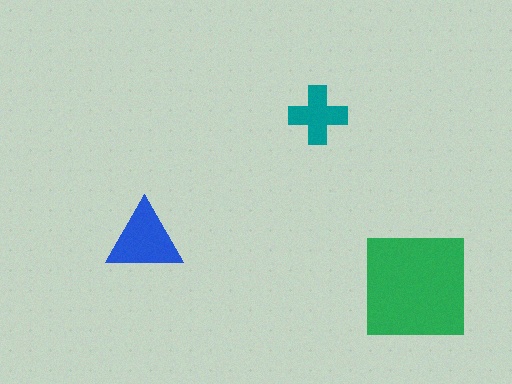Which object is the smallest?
The teal cross.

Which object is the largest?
The green square.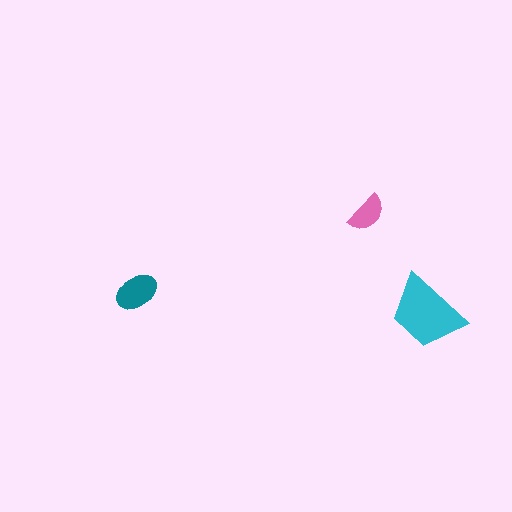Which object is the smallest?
The pink semicircle.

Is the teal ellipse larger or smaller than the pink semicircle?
Larger.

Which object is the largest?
The cyan trapezoid.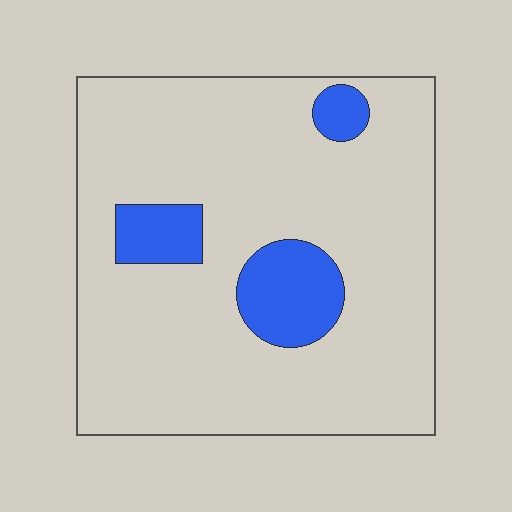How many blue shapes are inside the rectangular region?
3.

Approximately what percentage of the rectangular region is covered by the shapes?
Approximately 15%.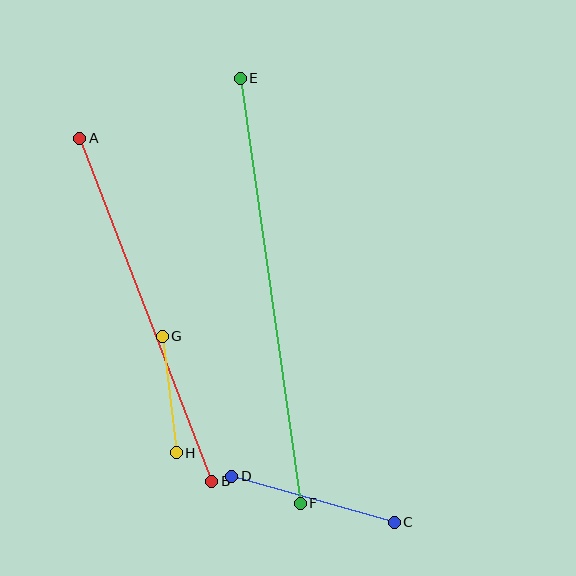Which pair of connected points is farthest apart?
Points E and F are farthest apart.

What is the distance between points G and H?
The distance is approximately 117 pixels.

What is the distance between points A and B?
The distance is approximately 367 pixels.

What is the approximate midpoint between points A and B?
The midpoint is at approximately (146, 310) pixels.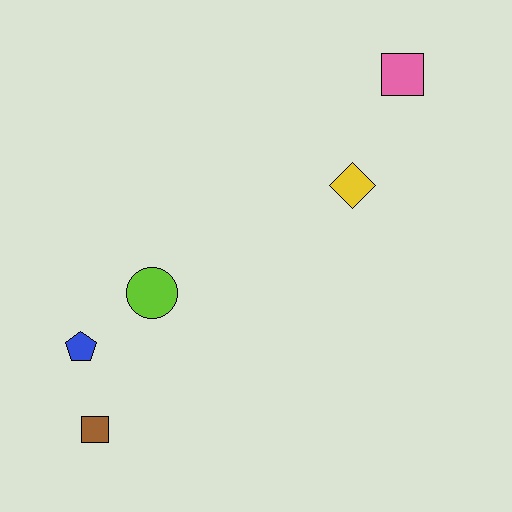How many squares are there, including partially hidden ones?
There are 2 squares.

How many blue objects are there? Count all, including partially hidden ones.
There is 1 blue object.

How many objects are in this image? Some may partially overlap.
There are 5 objects.